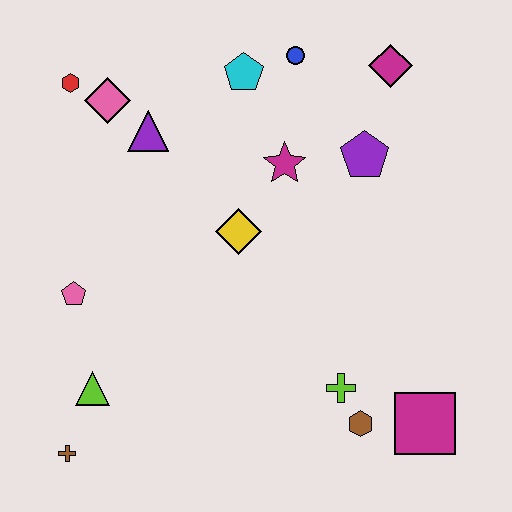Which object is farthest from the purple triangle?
The magenta square is farthest from the purple triangle.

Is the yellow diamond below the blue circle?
Yes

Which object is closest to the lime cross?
The brown hexagon is closest to the lime cross.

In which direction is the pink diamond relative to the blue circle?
The pink diamond is to the left of the blue circle.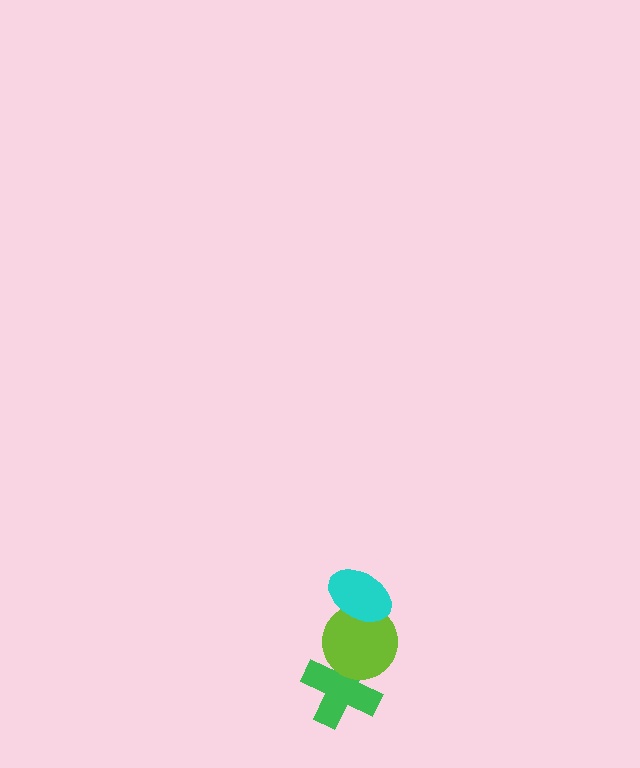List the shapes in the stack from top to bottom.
From top to bottom: the cyan ellipse, the lime circle, the green cross.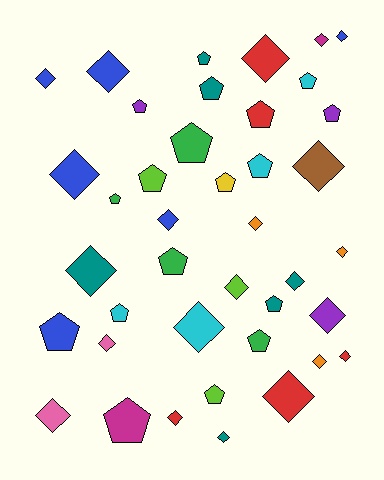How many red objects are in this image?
There are 5 red objects.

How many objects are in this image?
There are 40 objects.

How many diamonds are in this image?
There are 22 diamonds.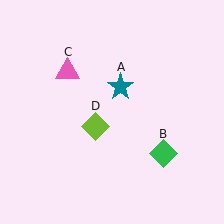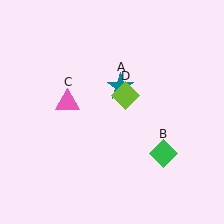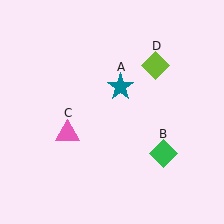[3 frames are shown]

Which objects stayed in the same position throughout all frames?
Teal star (object A) and green diamond (object B) remained stationary.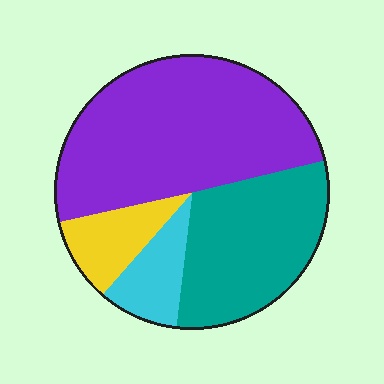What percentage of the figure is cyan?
Cyan takes up less than a sixth of the figure.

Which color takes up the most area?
Purple, at roughly 50%.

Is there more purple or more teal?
Purple.